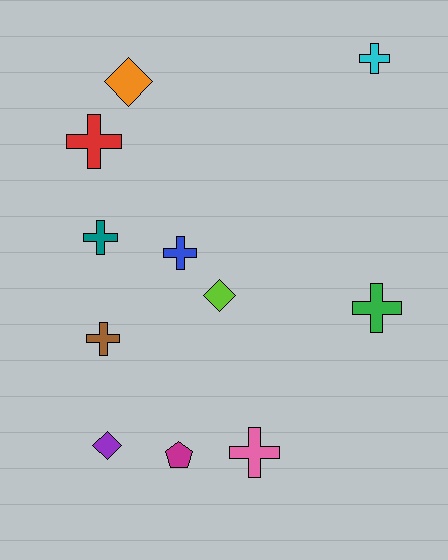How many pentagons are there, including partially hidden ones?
There is 1 pentagon.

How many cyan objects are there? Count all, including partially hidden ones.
There is 1 cyan object.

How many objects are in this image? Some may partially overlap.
There are 11 objects.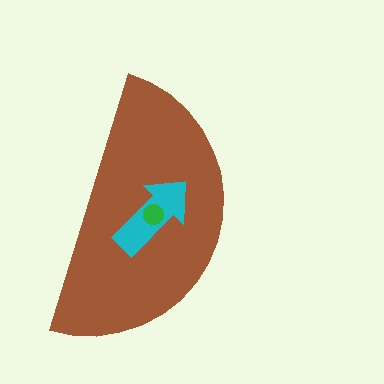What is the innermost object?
The green circle.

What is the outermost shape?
The brown semicircle.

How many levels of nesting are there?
3.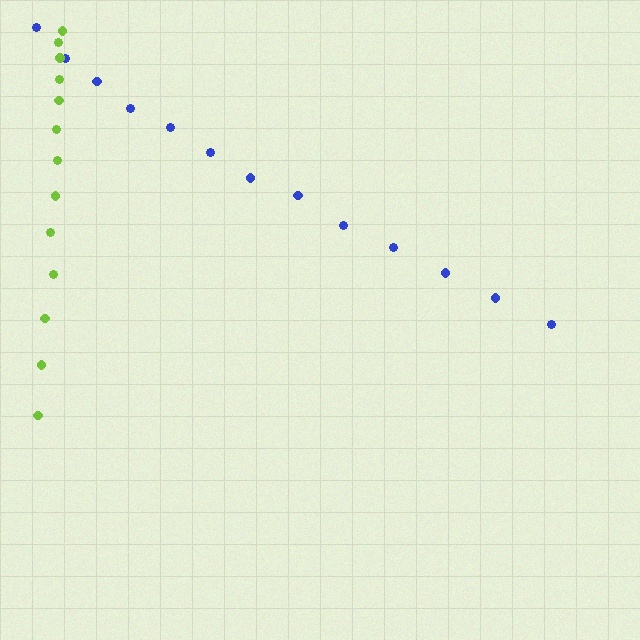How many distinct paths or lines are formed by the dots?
There are 2 distinct paths.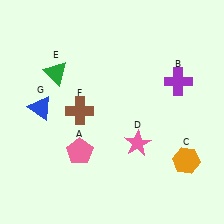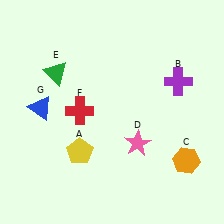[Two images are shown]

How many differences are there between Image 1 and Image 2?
There are 2 differences between the two images.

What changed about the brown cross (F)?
In Image 1, F is brown. In Image 2, it changed to red.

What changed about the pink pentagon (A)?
In Image 1, A is pink. In Image 2, it changed to yellow.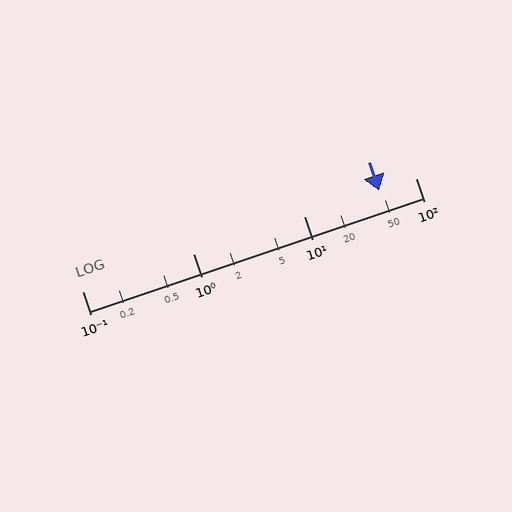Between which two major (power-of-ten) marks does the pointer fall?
The pointer is between 10 and 100.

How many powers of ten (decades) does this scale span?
The scale spans 3 decades, from 0.1 to 100.